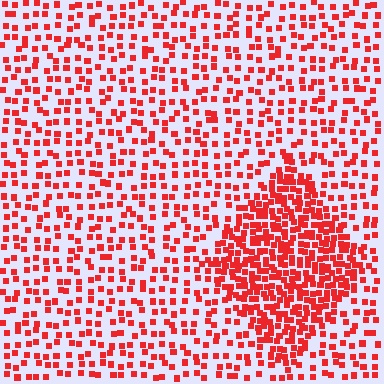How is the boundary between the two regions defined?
The boundary is defined by a change in element density (approximately 2.4x ratio). All elements are the same color, size, and shape.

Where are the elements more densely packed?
The elements are more densely packed inside the diamond boundary.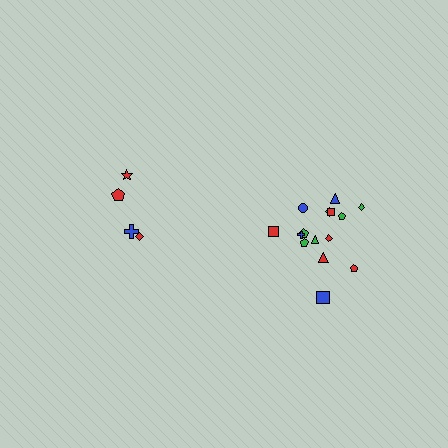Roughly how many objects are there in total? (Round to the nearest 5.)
Roughly 20 objects in total.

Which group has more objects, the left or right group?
The right group.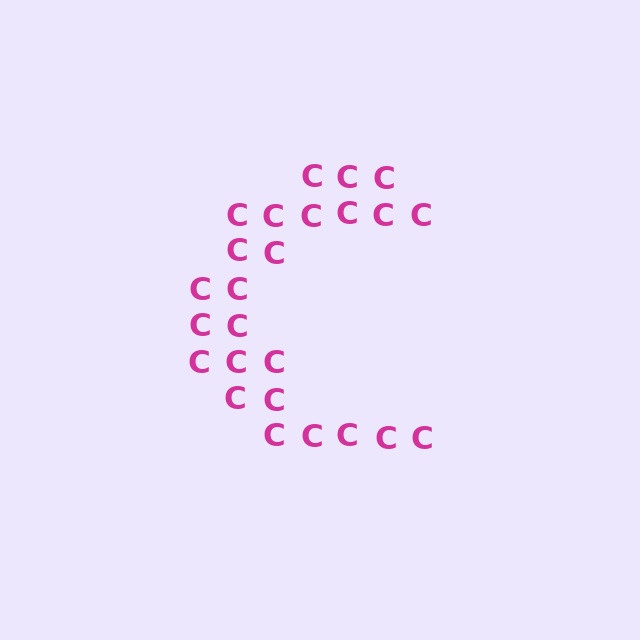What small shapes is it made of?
It is made of small letter C's.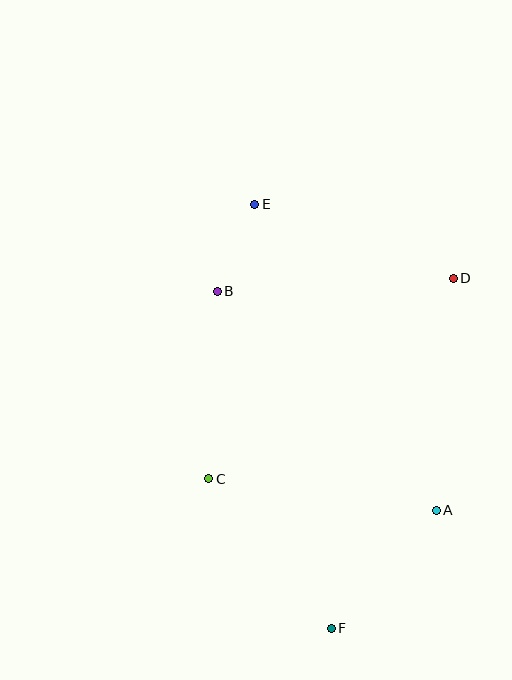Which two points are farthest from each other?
Points E and F are farthest from each other.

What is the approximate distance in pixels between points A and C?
The distance between A and C is approximately 229 pixels.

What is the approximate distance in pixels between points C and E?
The distance between C and E is approximately 278 pixels.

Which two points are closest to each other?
Points B and E are closest to each other.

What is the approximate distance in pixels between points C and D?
The distance between C and D is approximately 317 pixels.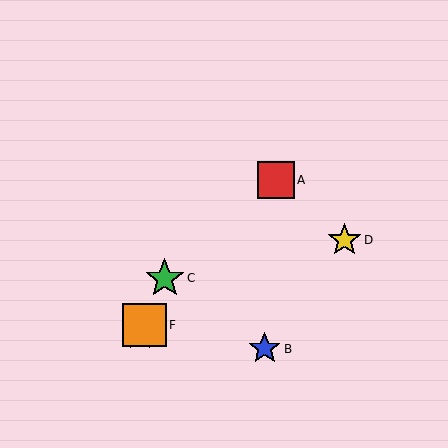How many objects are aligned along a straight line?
3 objects (C, E, F) are aligned along a straight line.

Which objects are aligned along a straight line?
Objects C, E, F are aligned along a straight line.